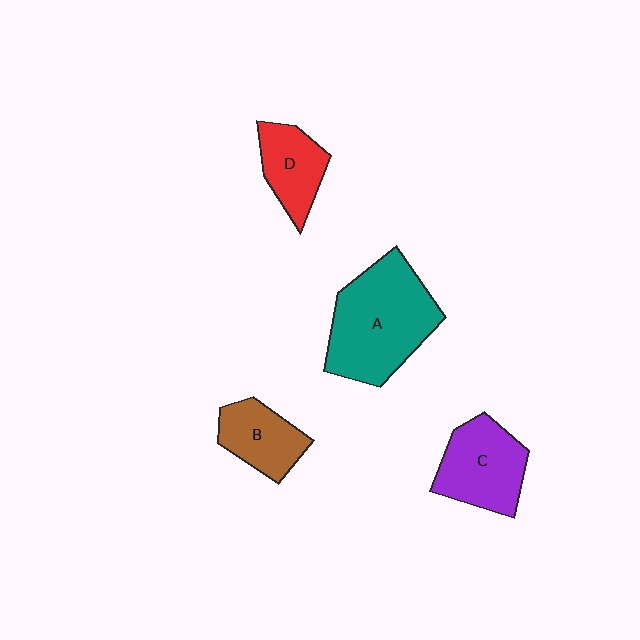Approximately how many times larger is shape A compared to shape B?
Approximately 2.1 times.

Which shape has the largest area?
Shape A (teal).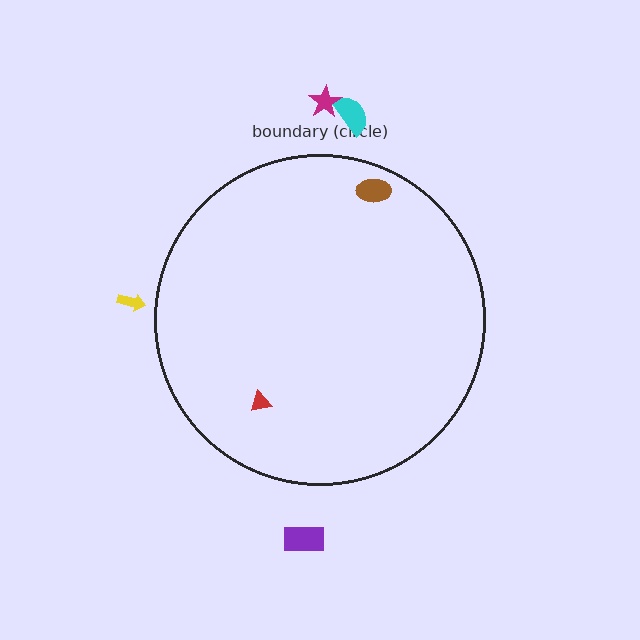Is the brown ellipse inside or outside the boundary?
Inside.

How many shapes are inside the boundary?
2 inside, 4 outside.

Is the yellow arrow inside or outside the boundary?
Outside.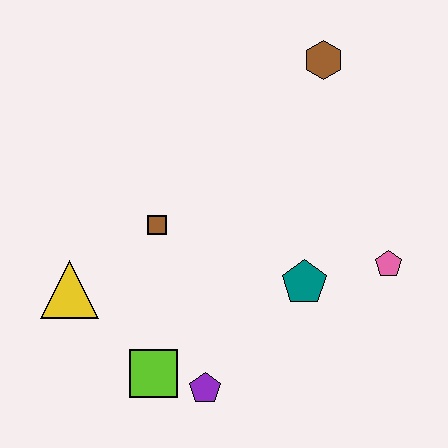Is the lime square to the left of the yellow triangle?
No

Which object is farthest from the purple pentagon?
The brown hexagon is farthest from the purple pentagon.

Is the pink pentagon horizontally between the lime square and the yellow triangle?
No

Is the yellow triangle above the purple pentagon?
Yes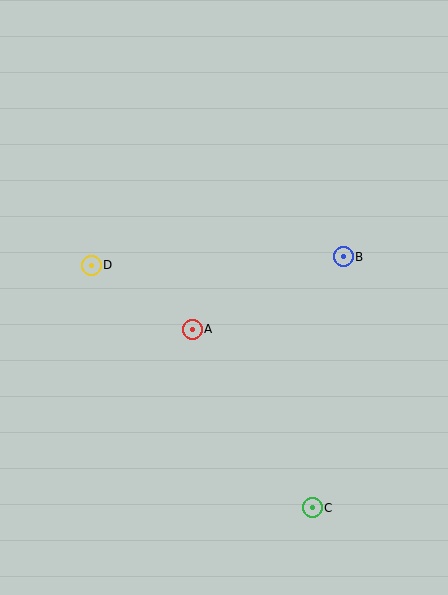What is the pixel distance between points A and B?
The distance between A and B is 167 pixels.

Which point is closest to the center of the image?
Point A at (192, 329) is closest to the center.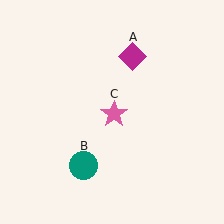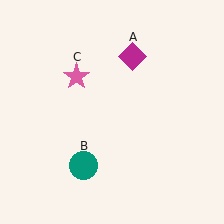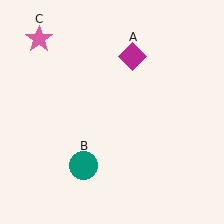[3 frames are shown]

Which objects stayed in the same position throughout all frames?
Magenta diamond (object A) and teal circle (object B) remained stationary.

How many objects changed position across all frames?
1 object changed position: pink star (object C).